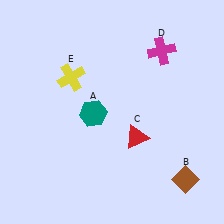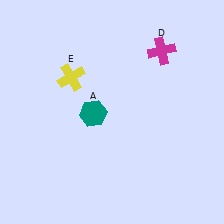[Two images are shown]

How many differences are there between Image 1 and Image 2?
There are 2 differences between the two images.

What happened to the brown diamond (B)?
The brown diamond (B) was removed in Image 2. It was in the bottom-right area of Image 1.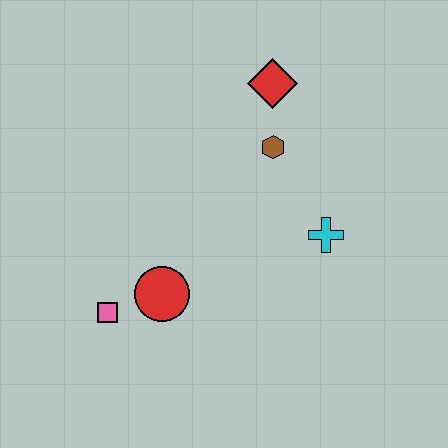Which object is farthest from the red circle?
The red diamond is farthest from the red circle.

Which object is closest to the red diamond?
The brown hexagon is closest to the red diamond.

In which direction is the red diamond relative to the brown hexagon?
The red diamond is above the brown hexagon.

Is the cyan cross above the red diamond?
No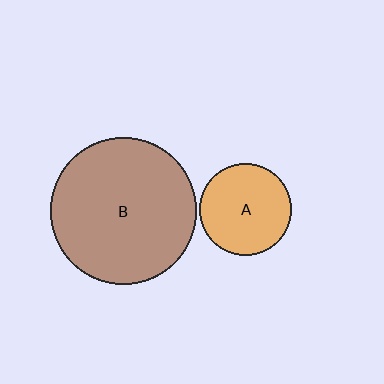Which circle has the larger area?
Circle B (brown).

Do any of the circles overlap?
No, none of the circles overlap.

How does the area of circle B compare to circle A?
Approximately 2.5 times.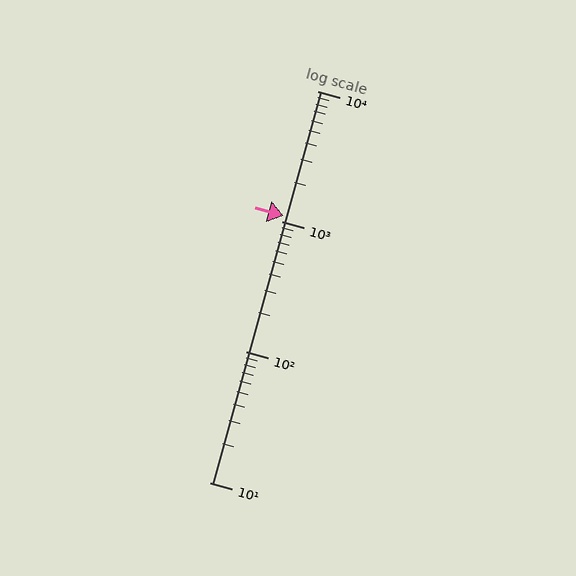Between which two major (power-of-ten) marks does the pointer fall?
The pointer is between 1000 and 10000.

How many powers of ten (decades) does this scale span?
The scale spans 3 decades, from 10 to 10000.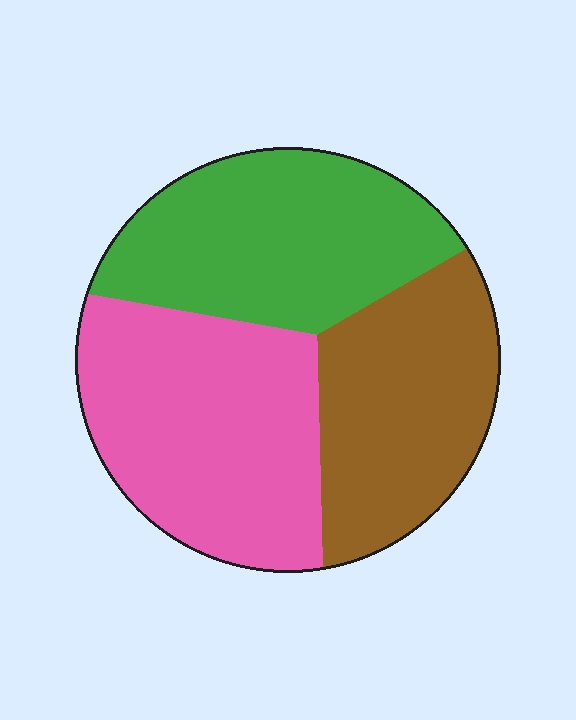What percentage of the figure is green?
Green takes up between a quarter and a half of the figure.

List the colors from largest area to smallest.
From largest to smallest: pink, green, brown.